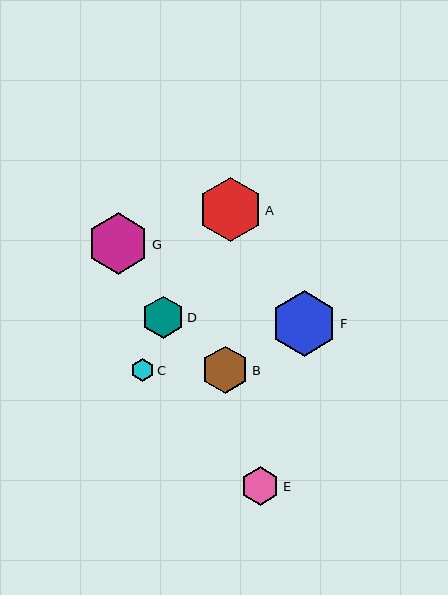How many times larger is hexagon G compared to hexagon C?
Hexagon G is approximately 2.7 times the size of hexagon C.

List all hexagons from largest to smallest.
From largest to smallest: F, A, G, B, D, E, C.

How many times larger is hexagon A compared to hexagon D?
Hexagon A is approximately 1.5 times the size of hexagon D.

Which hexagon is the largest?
Hexagon F is the largest with a size of approximately 65 pixels.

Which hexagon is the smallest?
Hexagon C is the smallest with a size of approximately 23 pixels.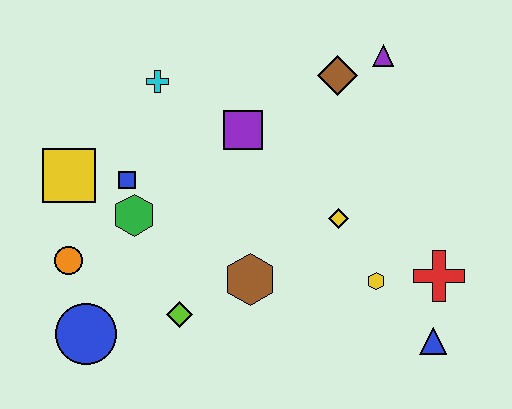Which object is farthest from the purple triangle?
The blue circle is farthest from the purple triangle.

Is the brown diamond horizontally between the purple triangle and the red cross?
No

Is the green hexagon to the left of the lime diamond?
Yes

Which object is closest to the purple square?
The cyan cross is closest to the purple square.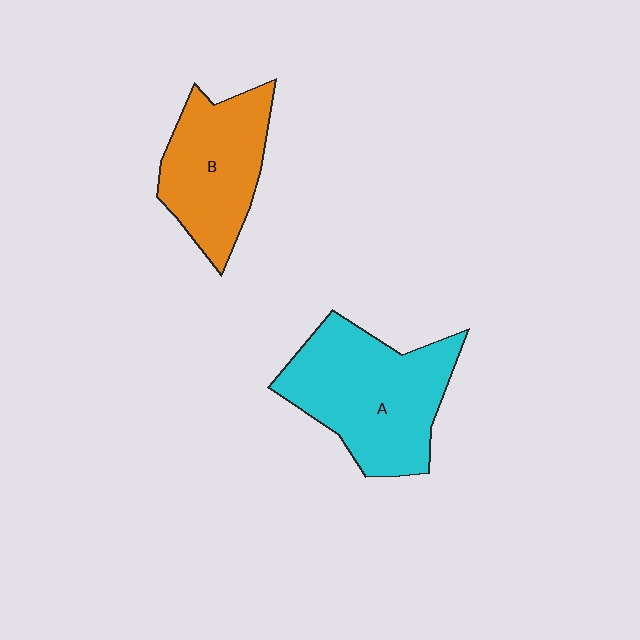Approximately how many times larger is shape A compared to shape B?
Approximately 1.3 times.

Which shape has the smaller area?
Shape B (orange).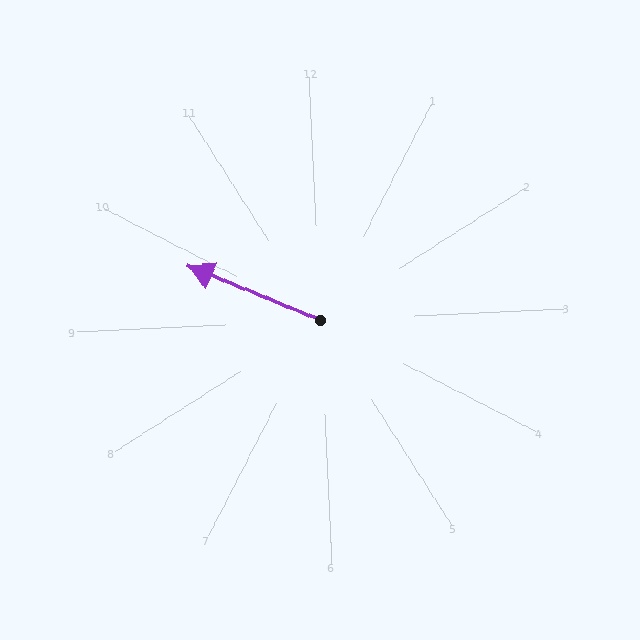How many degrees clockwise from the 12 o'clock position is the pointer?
Approximately 295 degrees.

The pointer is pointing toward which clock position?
Roughly 10 o'clock.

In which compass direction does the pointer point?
Northwest.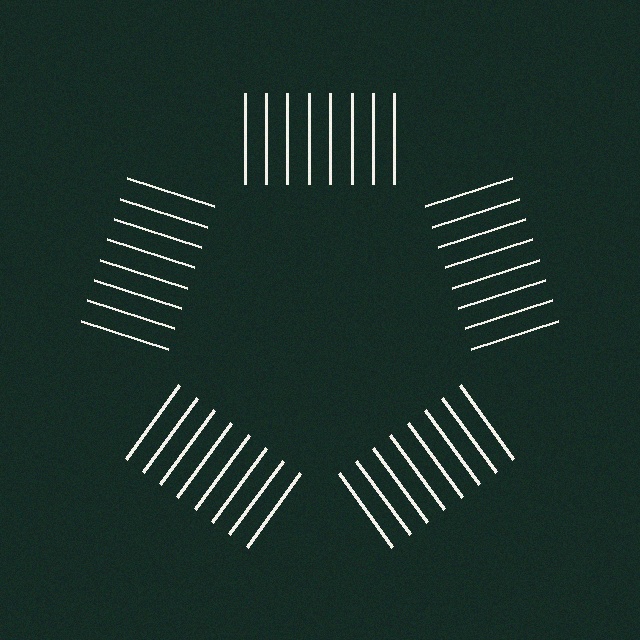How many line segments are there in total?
40 — 8 along each of the 5 edges.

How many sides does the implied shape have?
5 sides — the line-ends trace a pentagon.